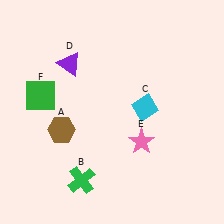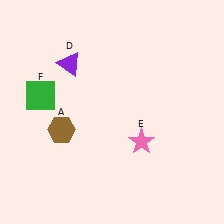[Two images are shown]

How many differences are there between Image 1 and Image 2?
There are 2 differences between the two images.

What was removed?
The cyan diamond (C), the green cross (B) were removed in Image 2.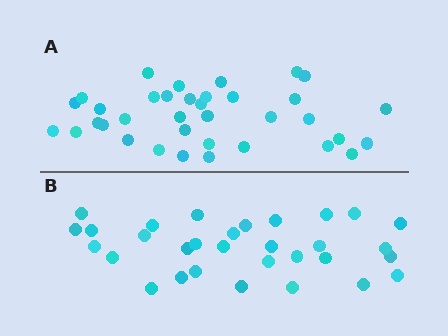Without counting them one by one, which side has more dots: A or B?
Region A (the top region) has more dots.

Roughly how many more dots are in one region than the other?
Region A has about 5 more dots than region B.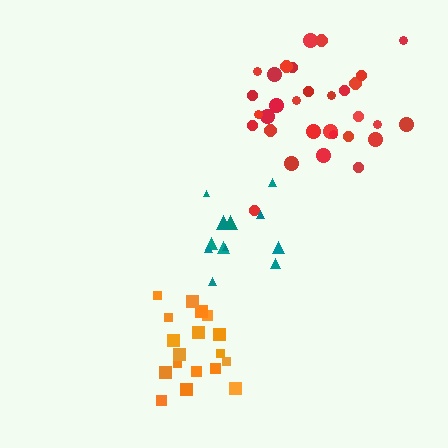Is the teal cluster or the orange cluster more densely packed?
Orange.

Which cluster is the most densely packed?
Orange.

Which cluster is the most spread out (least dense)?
Teal.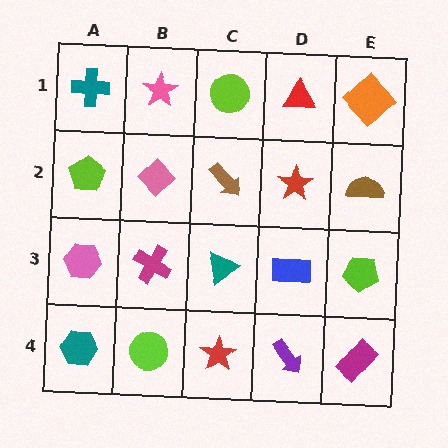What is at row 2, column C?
A brown arrow.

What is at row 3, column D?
A blue rectangle.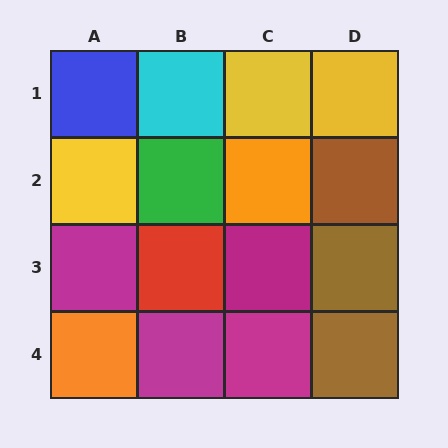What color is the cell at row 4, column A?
Orange.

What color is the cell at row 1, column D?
Yellow.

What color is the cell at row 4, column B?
Magenta.